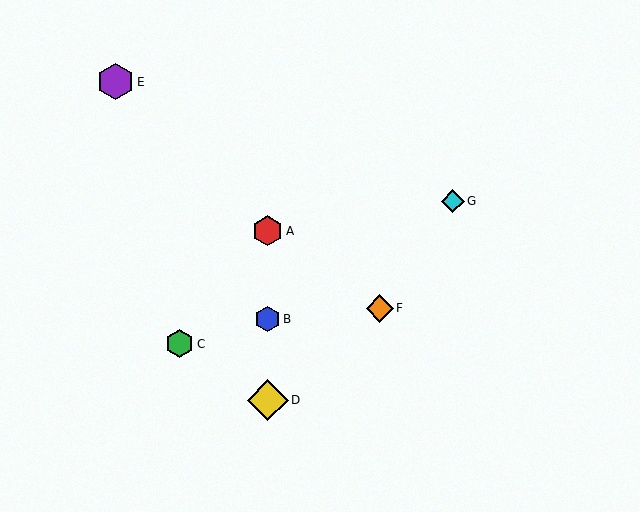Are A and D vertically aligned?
Yes, both are at x≈268.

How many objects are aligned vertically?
3 objects (A, B, D) are aligned vertically.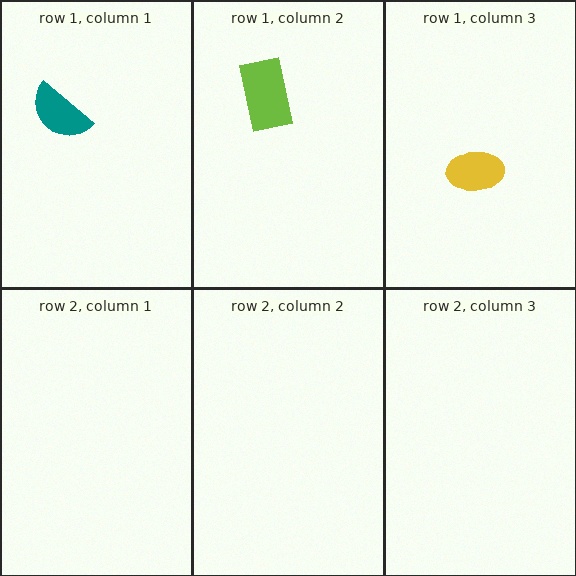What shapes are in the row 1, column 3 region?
The yellow ellipse.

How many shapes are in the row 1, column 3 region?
1.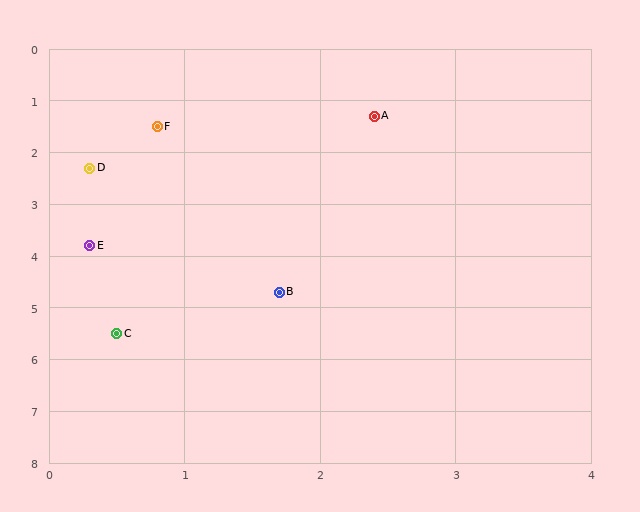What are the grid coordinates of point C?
Point C is at approximately (0.5, 5.5).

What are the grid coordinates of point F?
Point F is at approximately (0.8, 1.5).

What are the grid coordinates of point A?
Point A is at approximately (2.4, 1.3).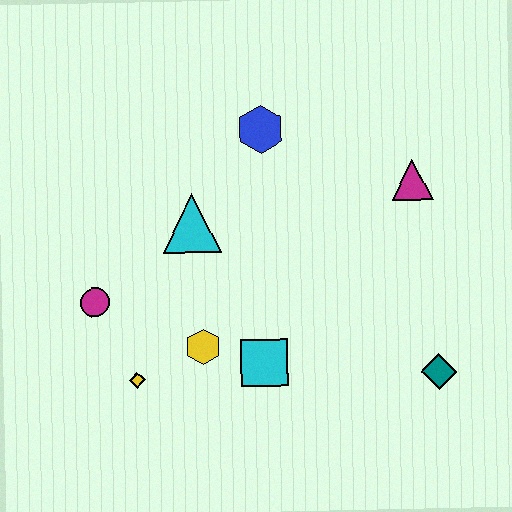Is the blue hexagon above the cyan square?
Yes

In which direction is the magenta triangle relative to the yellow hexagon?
The magenta triangle is to the right of the yellow hexagon.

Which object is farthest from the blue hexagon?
The teal diamond is farthest from the blue hexagon.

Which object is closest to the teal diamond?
The cyan square is closest to the teal diamond.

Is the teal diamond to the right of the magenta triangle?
Yes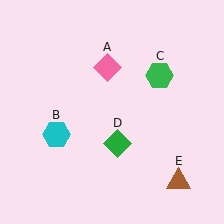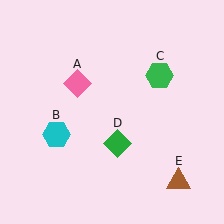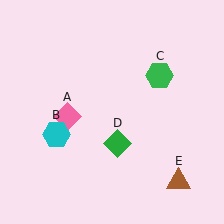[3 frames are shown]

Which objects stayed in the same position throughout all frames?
Cyan hexagon (object B) and green hexagon (object C) and green diamond (object D) and brown triangle (object E) remained stationary.